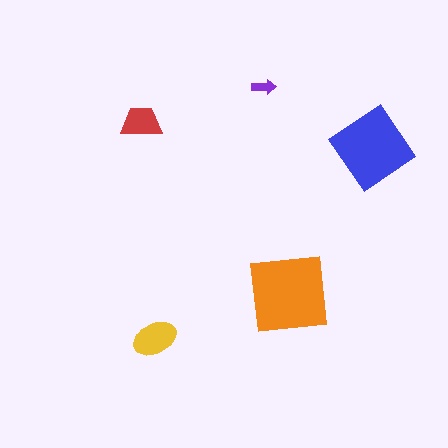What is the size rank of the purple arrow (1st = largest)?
5th.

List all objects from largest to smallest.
The orange square, the blue diamond, the yellow ellipse, the red trapezoid, the purple arrow.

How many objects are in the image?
There are 5 objects in the image.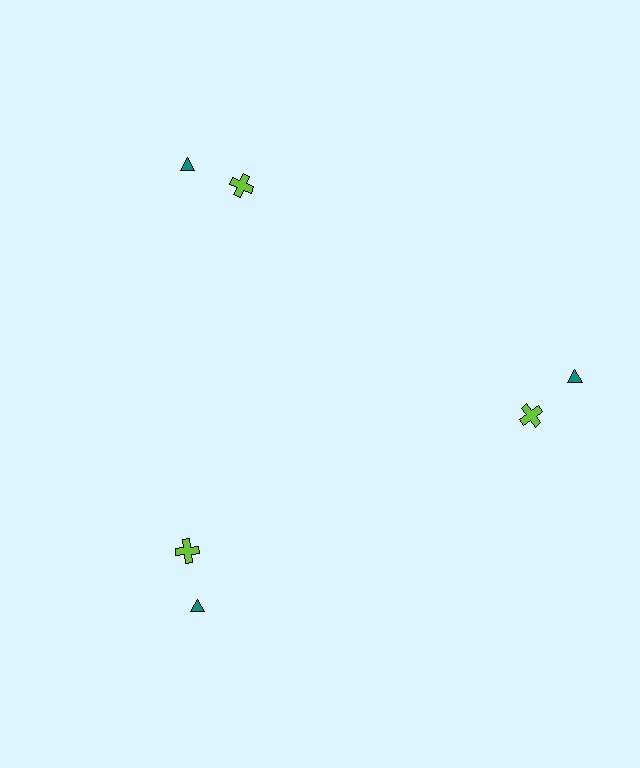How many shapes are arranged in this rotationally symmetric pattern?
There are 6 shapes, arranged in 3 groups of 2.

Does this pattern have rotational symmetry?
Yes, this pattern has 3-fold rotational symmetry. It looks the same after rotating 120 degrees around the center.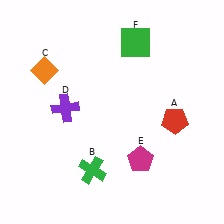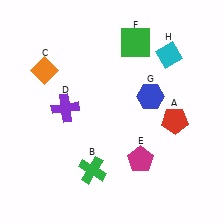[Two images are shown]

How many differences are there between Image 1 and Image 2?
There are 2 differences between the two images.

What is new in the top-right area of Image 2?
A cyan diamond (H) was added in the top-right area of Image 2.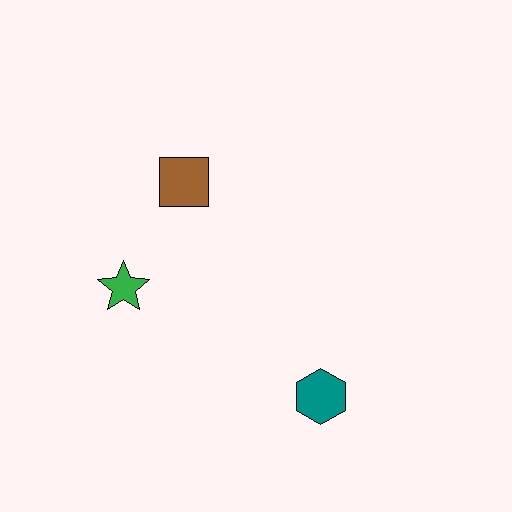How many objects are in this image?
There are 3 objects.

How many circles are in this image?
There are no circles.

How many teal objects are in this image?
There is 1 teal object.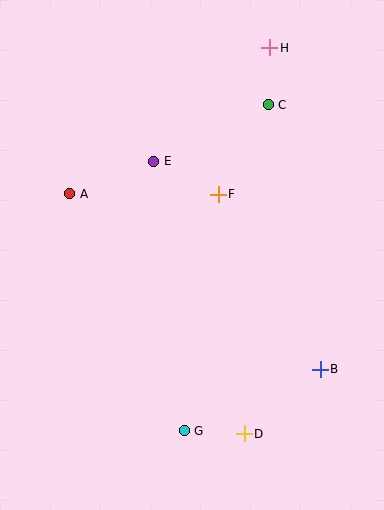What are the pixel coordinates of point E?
Point E is at (154, 161).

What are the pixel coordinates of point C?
Point C is at (268, 105).